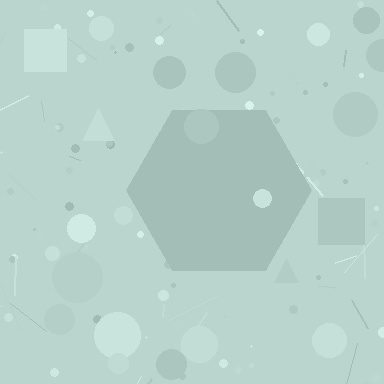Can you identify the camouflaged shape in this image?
The camouflaged shape is a hexagon.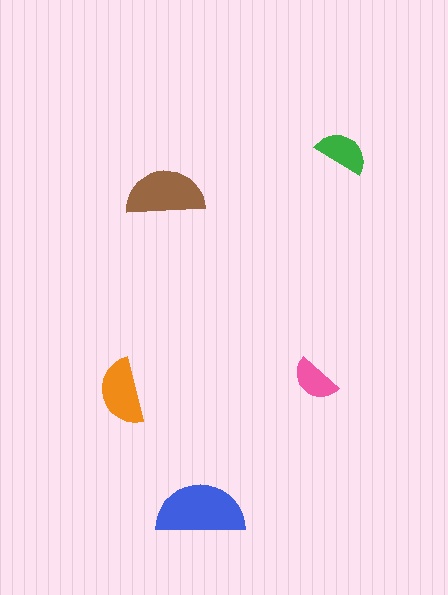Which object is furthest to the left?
The orange semicircle is leftmost.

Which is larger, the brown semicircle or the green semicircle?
The brown one.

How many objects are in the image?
There are 5 objects in the image.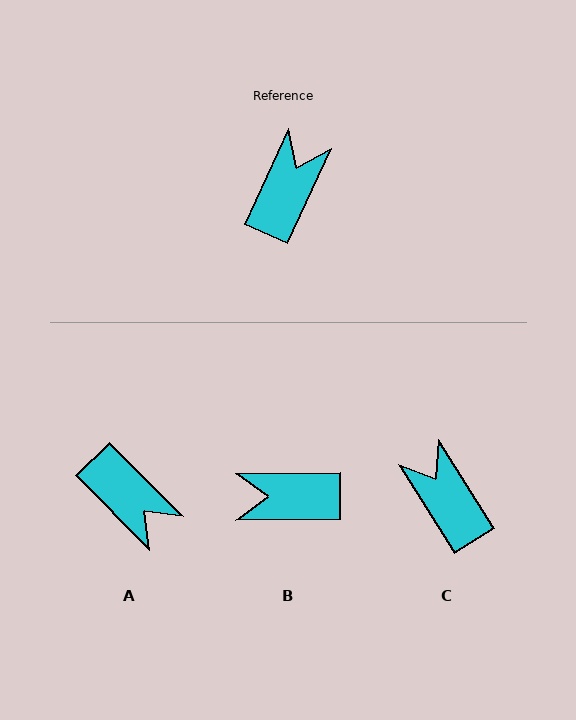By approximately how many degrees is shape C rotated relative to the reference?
Approximately 56 degrees counter-clockwise.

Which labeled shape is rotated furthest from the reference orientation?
B, about 115 degrees away.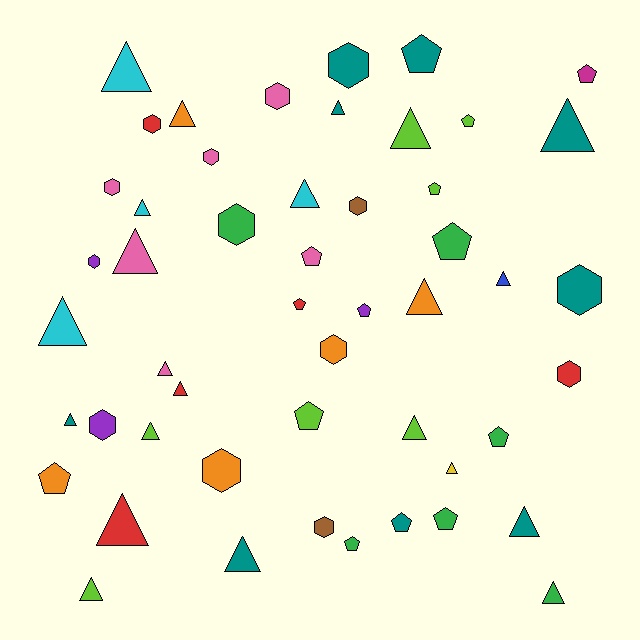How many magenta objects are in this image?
There is 1 magenta object.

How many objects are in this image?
There are 50 objects.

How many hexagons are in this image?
There are 14 hexagons.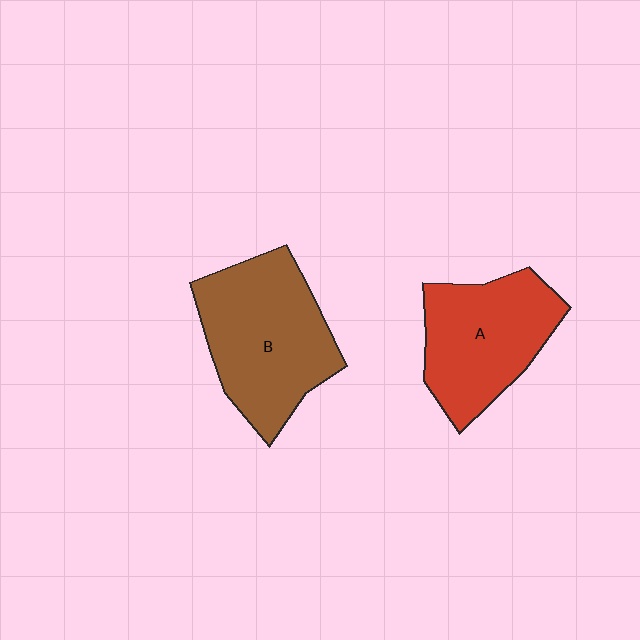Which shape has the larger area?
Shape B (brown).